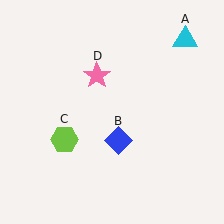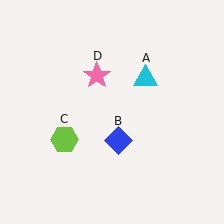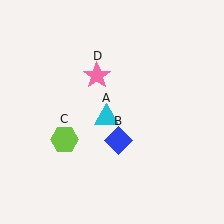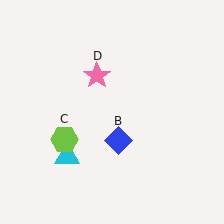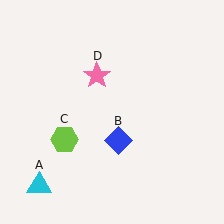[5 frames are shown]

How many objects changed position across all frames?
1 object changed position: cyan triangle (object A).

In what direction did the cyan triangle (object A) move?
The cyan triangle (object A) moved down and to the left.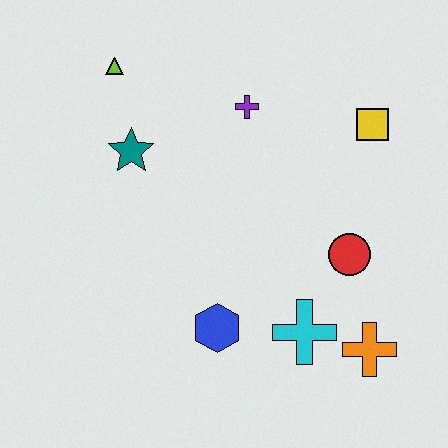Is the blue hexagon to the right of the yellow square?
No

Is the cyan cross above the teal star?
No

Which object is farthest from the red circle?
The lime triangle is farthest from the red circle.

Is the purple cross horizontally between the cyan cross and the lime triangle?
Yes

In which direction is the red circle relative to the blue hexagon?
The red circle is to the right of the blue hexagon.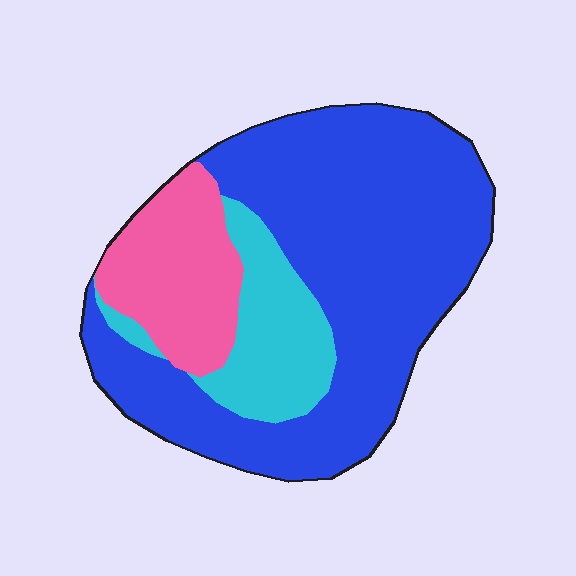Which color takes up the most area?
Blue, at roughly 65%.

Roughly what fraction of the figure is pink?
Pink takes up between a sixth and a third of the figure.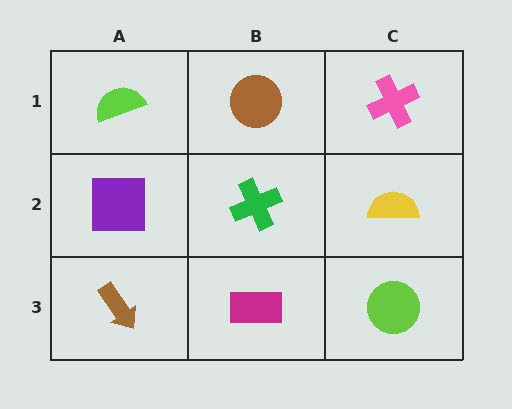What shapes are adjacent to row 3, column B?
A green cross (row 2, column B), a brown arrow (row 3, column A), a lime circle (row 3, column C).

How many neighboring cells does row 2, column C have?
3.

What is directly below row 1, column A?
A purple square.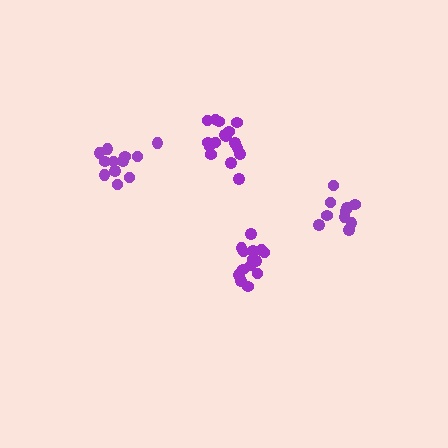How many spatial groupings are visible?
There are 4 spatial groupings.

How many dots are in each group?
Group 1: 10 dots, Group 2: 16 dots, Group 3: 12 dots, Group 4: 15 dots (53 total).